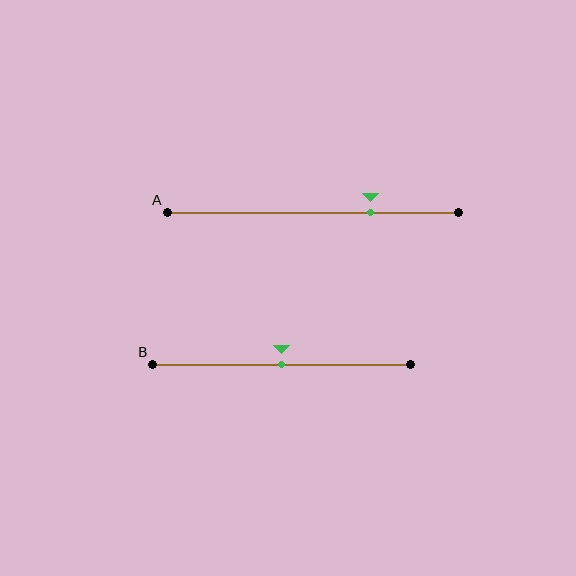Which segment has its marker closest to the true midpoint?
Segment B has its marker closest to the true midpoint.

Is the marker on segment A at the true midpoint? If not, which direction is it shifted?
No, the marker on segment A is shifted to the right by about 20% of the segment length.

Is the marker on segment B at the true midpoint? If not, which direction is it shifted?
Yes, the marker on segment B is at the true midpoint.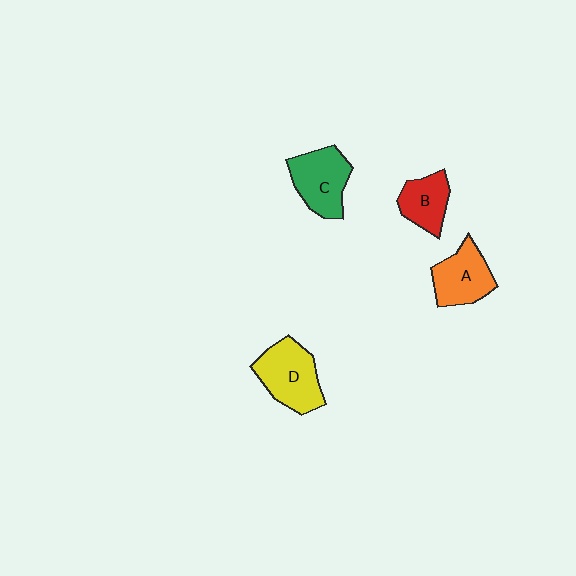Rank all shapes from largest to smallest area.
From largest to smallest: D (yellow), C (green), A (orange), B (red).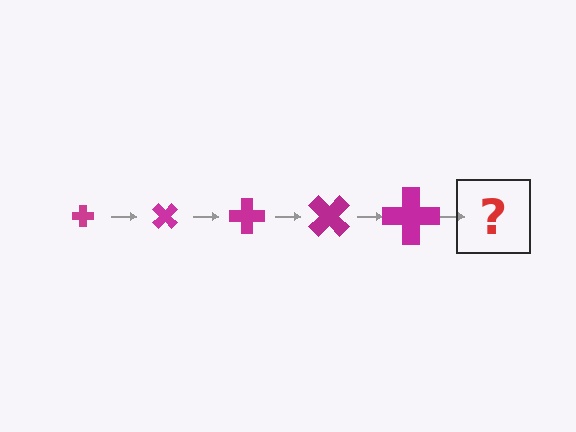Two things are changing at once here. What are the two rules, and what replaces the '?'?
The two rules are that the cross grows larger each step and it rotates 45 degrees each step. The '?' should be a cross, larger than the previous one and rotated 225 degrees from the start.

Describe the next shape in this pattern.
It should be a cross, larger than the previous one and rotated 225 degrees from the start.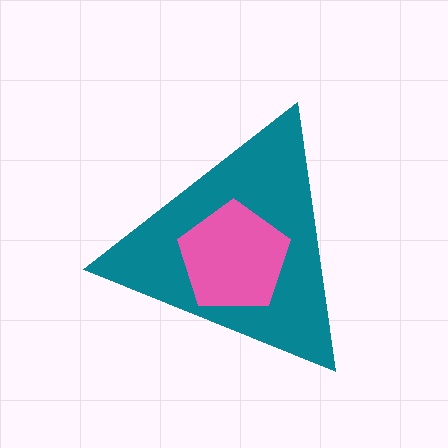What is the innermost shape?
The pink pentagon.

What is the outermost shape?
The teal triangle.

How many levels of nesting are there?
2.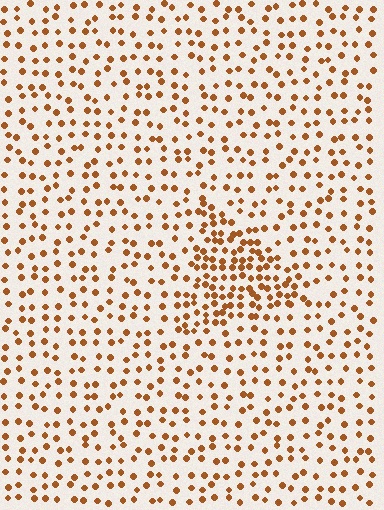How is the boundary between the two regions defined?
The boundary is defined by a change in element density (approximately 2.0x ratio). All elements are the same color, size, and shape.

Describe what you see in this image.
The image contains small brown elements arranged at two different densities. A triangle-shaped region is visible where the elements are more densely packed than the surrounding area.